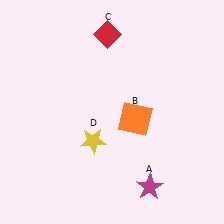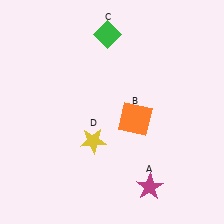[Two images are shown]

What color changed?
The diamond (C) changed from red in Image 1 to green in Image 2.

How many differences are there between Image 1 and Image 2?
There is 1 difference between the two images.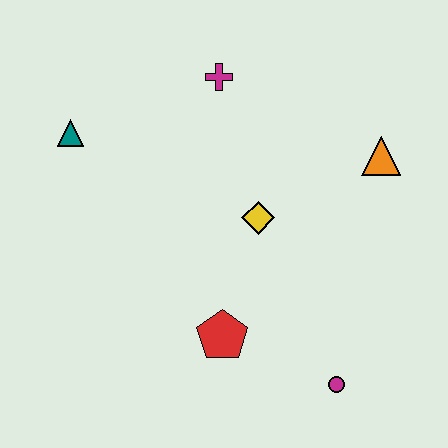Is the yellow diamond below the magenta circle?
No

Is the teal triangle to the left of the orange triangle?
Yes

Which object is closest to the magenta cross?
The yellow diamond is closest to the magenta cross.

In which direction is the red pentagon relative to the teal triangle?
The red pentagon is below the teal triangle.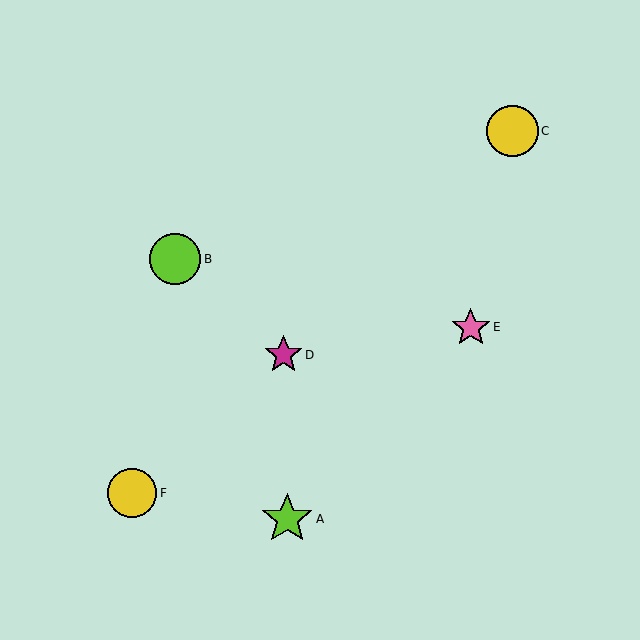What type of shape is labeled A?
Shape A is a lime star.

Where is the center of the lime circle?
The center of the lime circle is at (175, 259).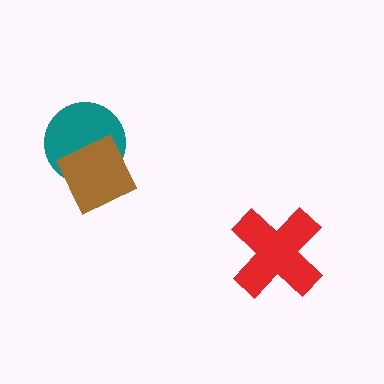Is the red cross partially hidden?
No, no other shape covers it.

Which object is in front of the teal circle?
The brown diamond is in front of the teal circle.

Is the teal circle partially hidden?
Yes, it is partially covered by another shape.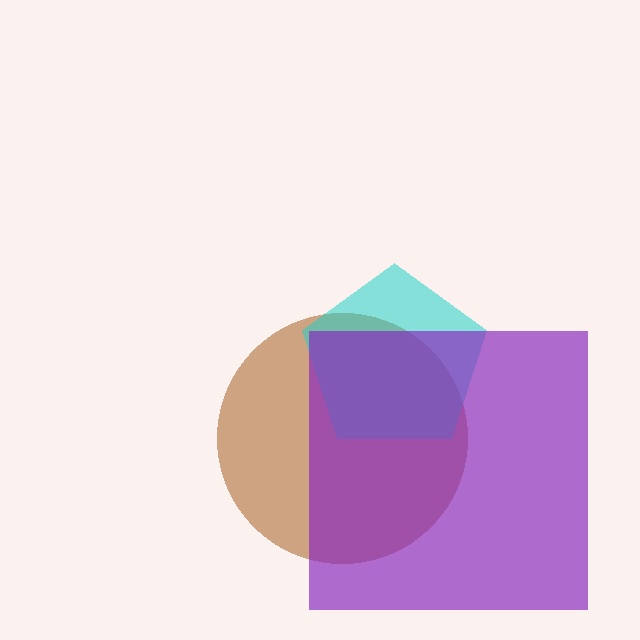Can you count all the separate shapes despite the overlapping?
Yes, there are 3 separate shapes.